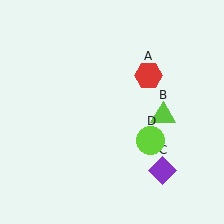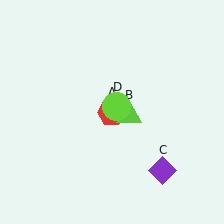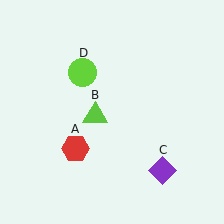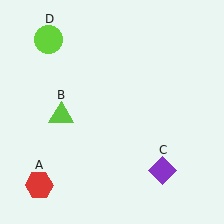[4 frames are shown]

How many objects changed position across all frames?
3 objects changed position: red hexagon (object A), lime triangle (object B), lime circle (object D).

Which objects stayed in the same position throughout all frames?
Purple diamond (object C) remained stationary.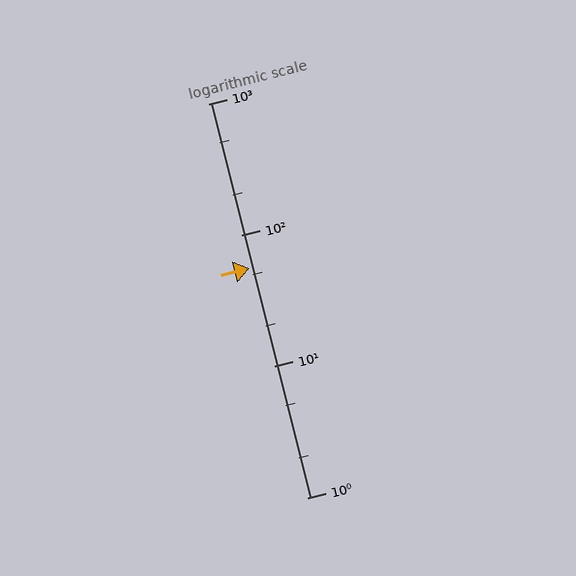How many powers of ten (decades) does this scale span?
The scale spans 3 decades, from 1 to 1000.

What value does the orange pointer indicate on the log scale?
The pointer indicates approximately 56.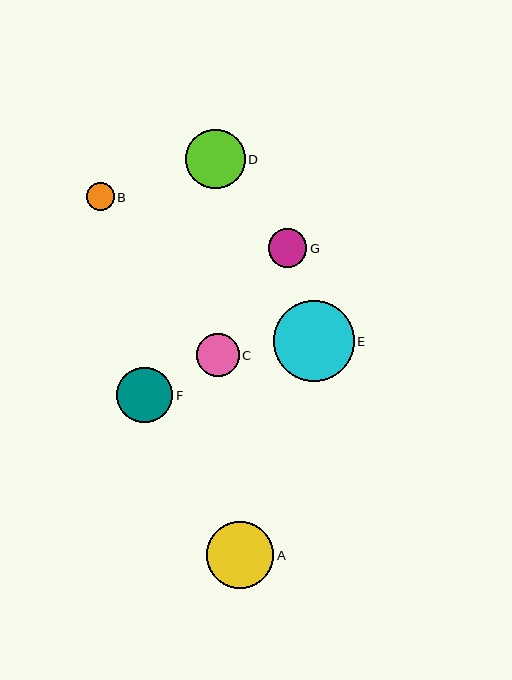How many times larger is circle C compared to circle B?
Circle C is approximately 1.5 times the size of circle B.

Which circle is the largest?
Circle E is the largest with a size of approximately 81 pixels.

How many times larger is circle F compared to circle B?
Circle F is approximately 2.0 times the size of circle B.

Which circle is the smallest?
Circle B is the smallest with a size of approximately 28 pixels.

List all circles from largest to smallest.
From largest to smallest: E, A, D, F, C, G, B.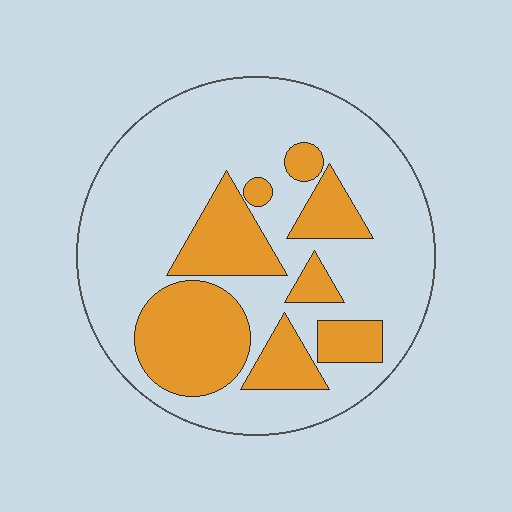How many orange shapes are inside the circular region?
8.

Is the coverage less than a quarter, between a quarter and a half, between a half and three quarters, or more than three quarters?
Between a quarter and a half.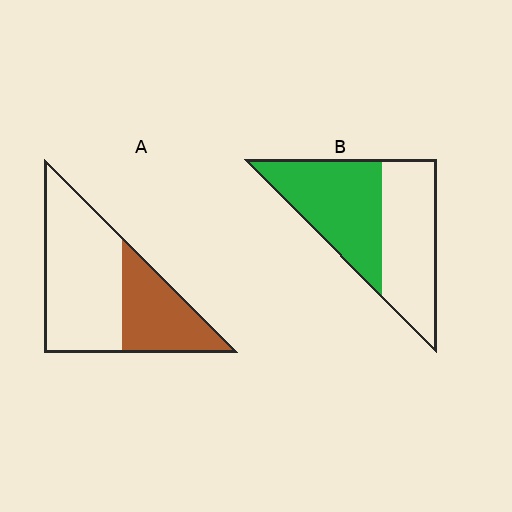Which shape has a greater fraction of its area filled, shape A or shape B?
Shape B.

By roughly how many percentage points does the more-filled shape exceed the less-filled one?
By roughly 15 percentage points (B over A).